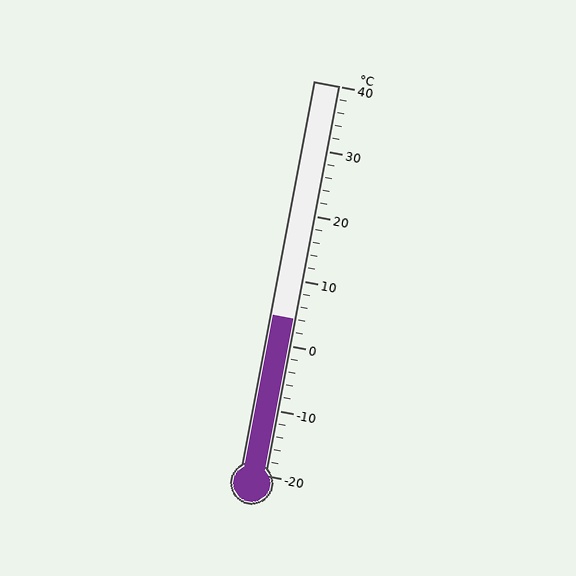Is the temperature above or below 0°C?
The temperature is above 0°C.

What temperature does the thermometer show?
The thermometer shows approximately 4°C.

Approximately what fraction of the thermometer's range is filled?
The thermometer is filled to approximately 40% of its range.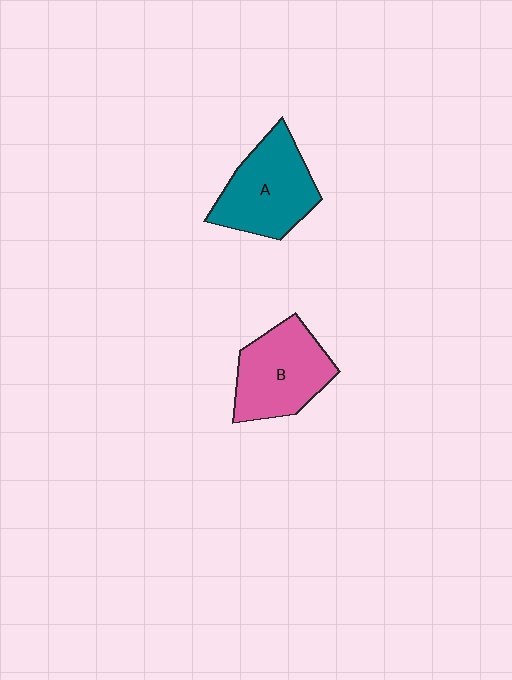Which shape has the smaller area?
Shape B (pink).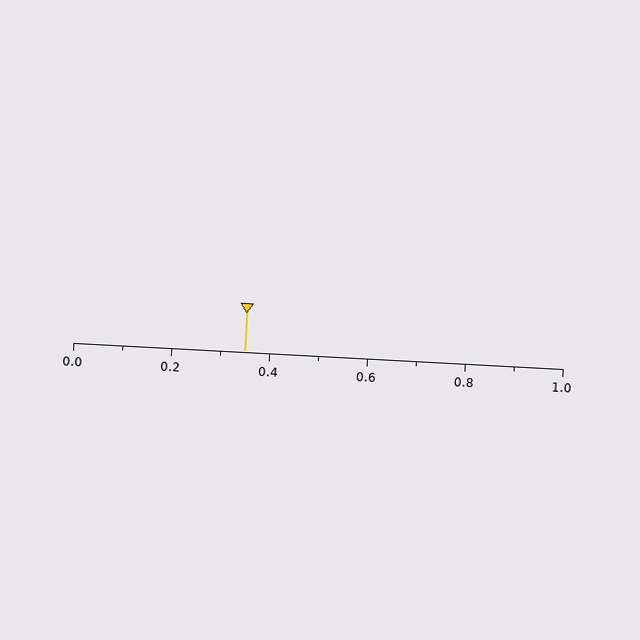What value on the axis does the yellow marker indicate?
The marker indicates approximately 0.35.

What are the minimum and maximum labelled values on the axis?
The axis runs from 0.0 to 1.0.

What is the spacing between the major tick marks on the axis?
The major ticks are spaced 0.2 apart.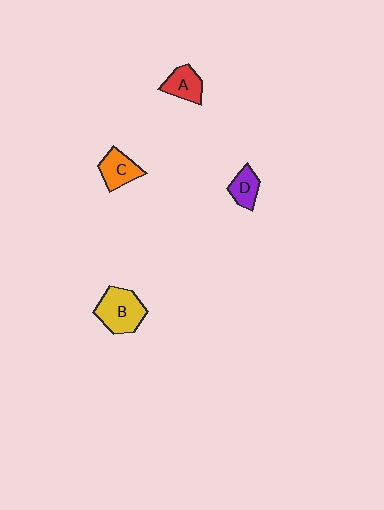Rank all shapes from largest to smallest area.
From largest to smallest: B (yellow), C (orange), A (red), D (purple).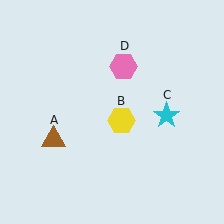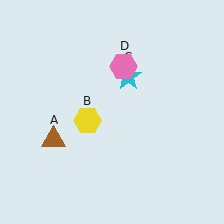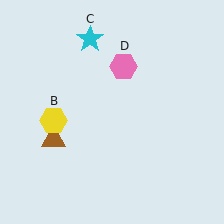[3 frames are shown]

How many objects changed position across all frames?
2 objects changed position: yellow hexagon (object B), cyan star (object C).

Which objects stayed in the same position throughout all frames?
Brown triangle (object A) and pink hexagon (object D) remained stationary.